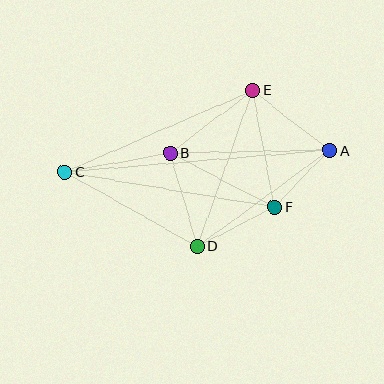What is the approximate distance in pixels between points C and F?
The distance between C and F is approximately 212 pixels.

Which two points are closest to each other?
Points A and F are closest to each other.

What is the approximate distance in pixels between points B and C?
The distance between B and C is approximately 106 pixels.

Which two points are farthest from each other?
Points A and C are farthest from each other.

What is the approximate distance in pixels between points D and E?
The distance between D and E is approximately 165 pixels.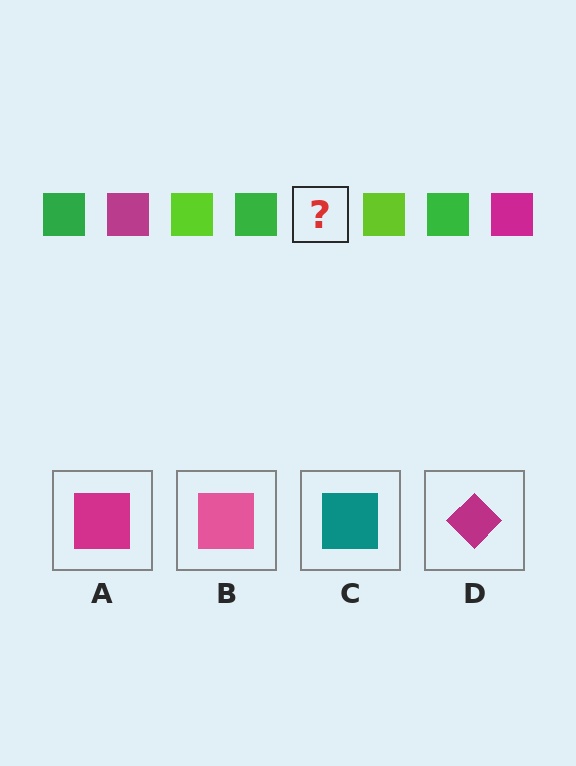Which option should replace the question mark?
Option A.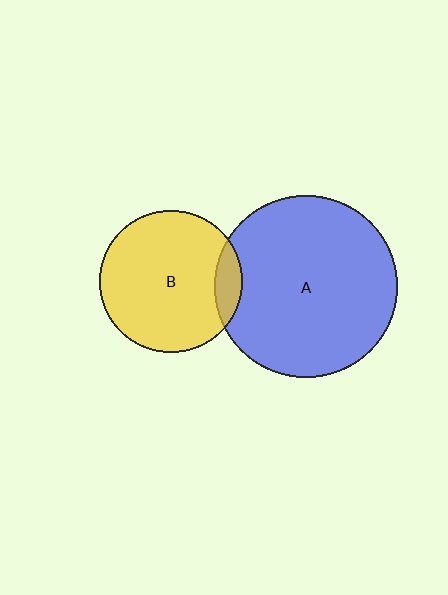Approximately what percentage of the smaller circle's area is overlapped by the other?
Approximately 10%.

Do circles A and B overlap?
Yes.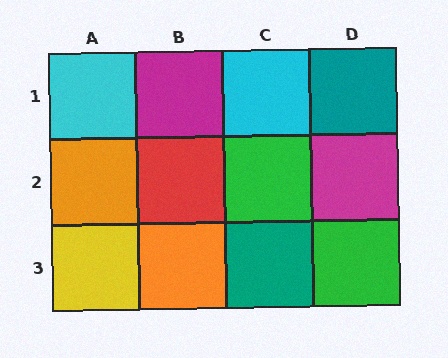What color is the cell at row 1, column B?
Magenta.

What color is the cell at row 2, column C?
Green.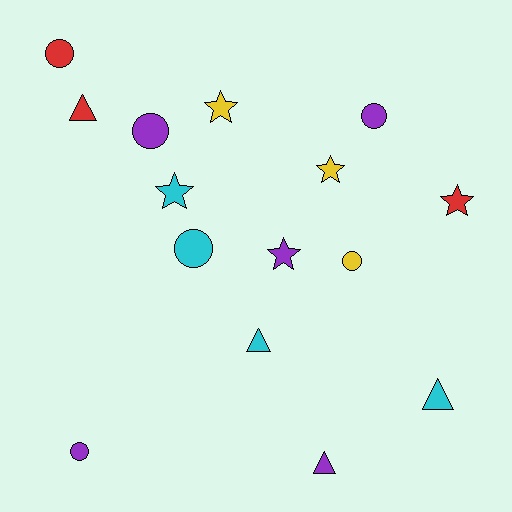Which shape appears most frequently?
Circle, with 6 objects.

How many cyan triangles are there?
There are 2 cyan triangles.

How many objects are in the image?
There are 15 objects.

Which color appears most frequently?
Purple, with 5 objects.